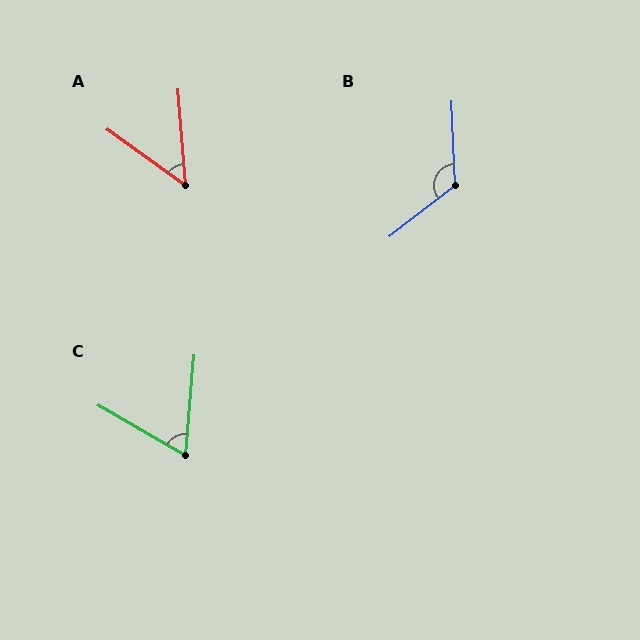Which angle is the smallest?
A, at approximately 50 degrees.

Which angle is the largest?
B, at approximately 126 degrees.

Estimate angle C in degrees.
Approximately 65 degrees.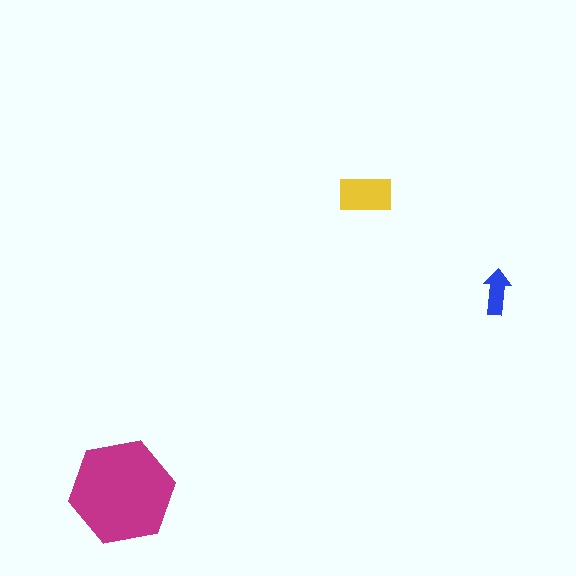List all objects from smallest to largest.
The blue arrow, the yellow rectangle, the magenta hexagon.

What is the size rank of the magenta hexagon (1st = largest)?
1st.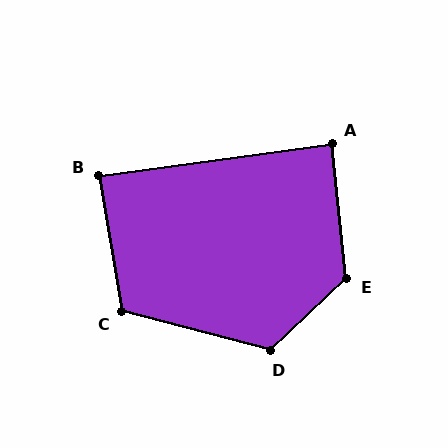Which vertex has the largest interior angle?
E, at approximately 127 degrees.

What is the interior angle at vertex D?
Approximately 122 degrees (obtuse).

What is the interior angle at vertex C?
Approximately 115 degrees (obtuse).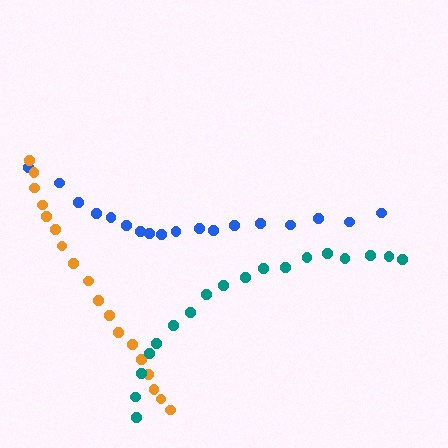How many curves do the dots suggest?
There are 3 distinct paths.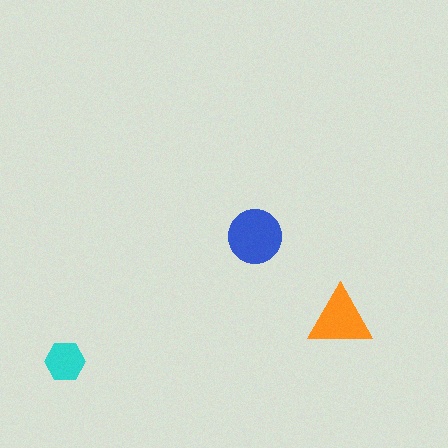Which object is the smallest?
The cyan hexagon.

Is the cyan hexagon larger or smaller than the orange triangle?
Smaller.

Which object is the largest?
The blue circle.